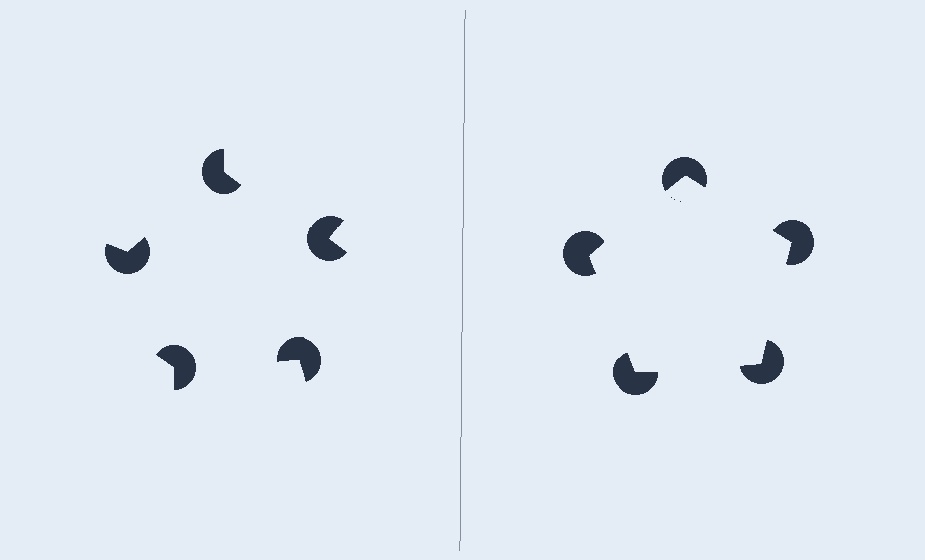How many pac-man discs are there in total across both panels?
10 — 5 on each side.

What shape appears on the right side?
An illusory pentagon.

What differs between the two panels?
The pac-man discs are positioned identically on both sides; only the wedge orientations differ. On the right they align to a pentagon; on the left they are misaligned.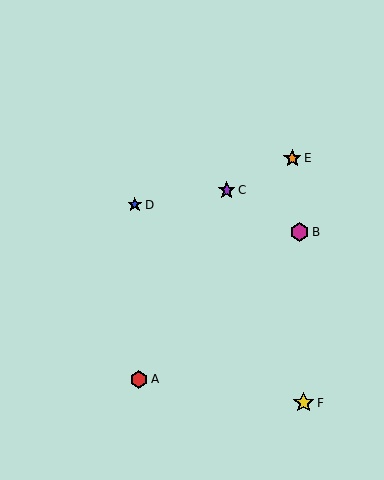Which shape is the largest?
The yellow star (labeled F) is the largest.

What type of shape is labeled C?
Shape C is a purple star.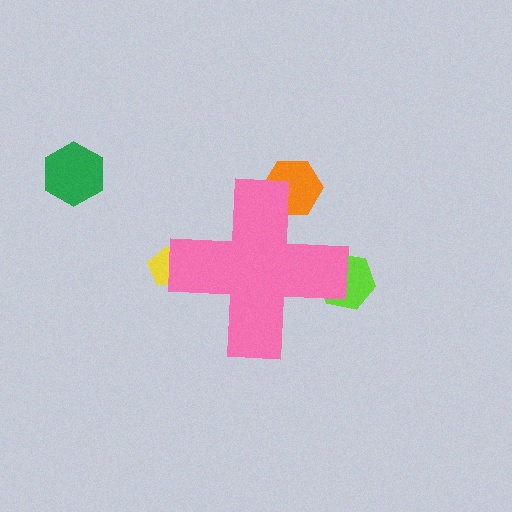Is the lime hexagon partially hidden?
Yes, the lime hexagon is partially hidden behind the pink cross.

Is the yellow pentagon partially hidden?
Yes, the yellow pentagon is partially hidden behind the pink cross.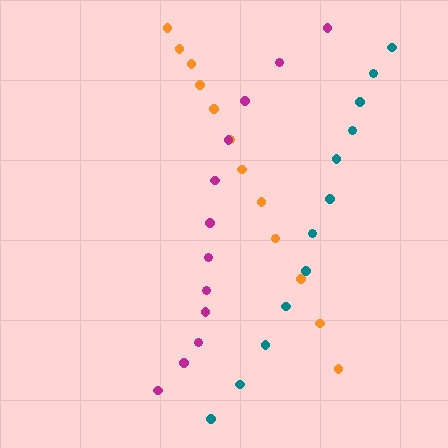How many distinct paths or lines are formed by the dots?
There are 3 distinct paths.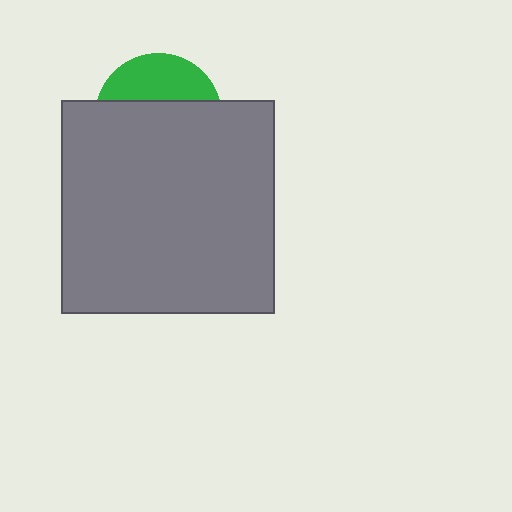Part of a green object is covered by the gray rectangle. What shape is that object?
It is a circle.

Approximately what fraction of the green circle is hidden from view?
Roughly 67% of the green circle is hidden behind the gray rectangle.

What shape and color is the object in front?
The object in front is a gray rectangle.